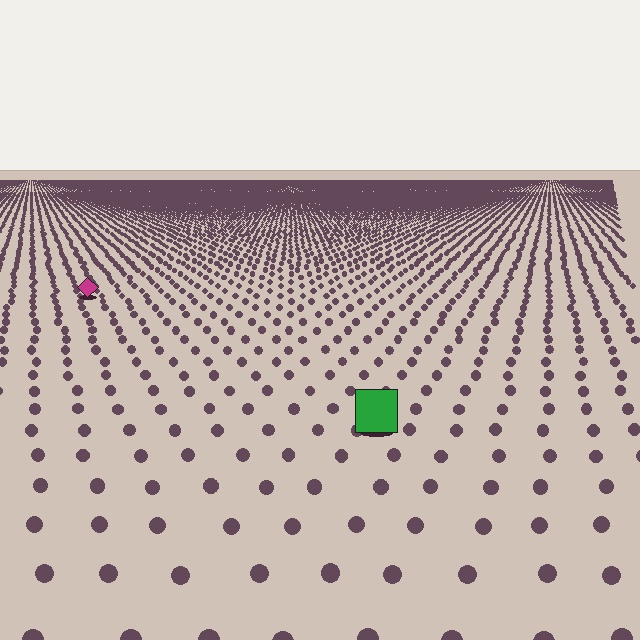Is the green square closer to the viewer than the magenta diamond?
Yes. The green square is closer — you can tell from the texture gradient: the ground texture is coarser near it.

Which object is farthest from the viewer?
The magenta diamond is farthest from the viewer. It appears smaller and the ground texture around it is denser.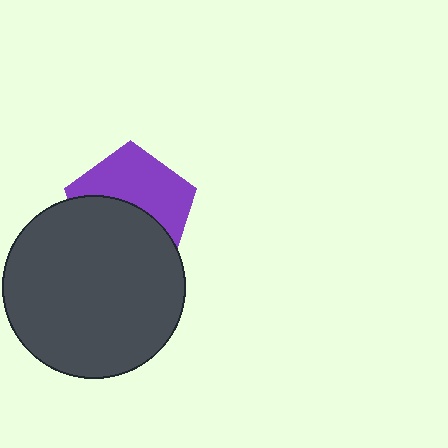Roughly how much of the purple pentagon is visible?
About half of it is visible (roughly 50%).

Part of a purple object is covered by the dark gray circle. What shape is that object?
It is a pentagon.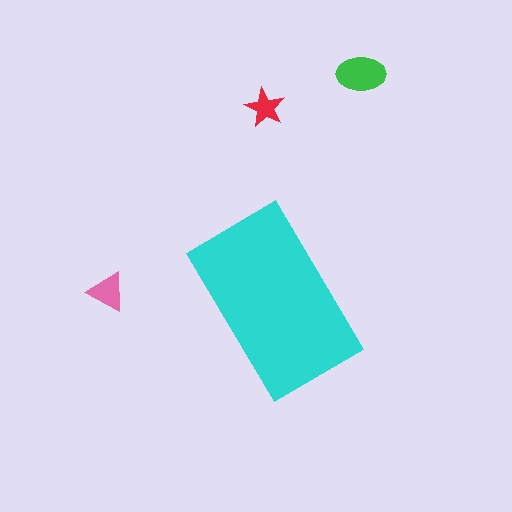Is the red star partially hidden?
No, the red star is fully visible.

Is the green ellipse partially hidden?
No, the green ellipse is fully visible.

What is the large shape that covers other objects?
A cyan rectangle.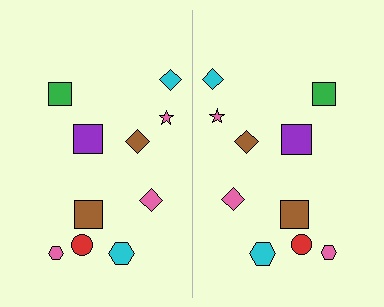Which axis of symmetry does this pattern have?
The pattern has a vertical axis of symmetry running through the center of the image.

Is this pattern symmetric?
Yes, this pattern has bilateral (reflection) symmetry.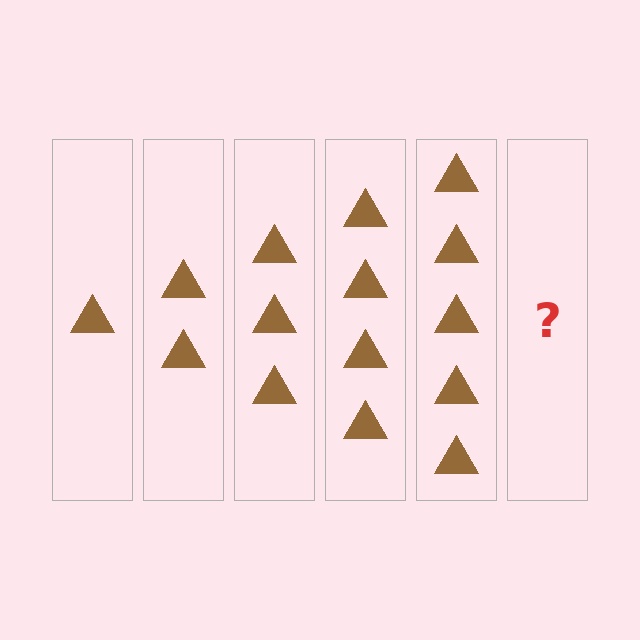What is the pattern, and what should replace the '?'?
The pattern is that each step adds one more triangle. The '?' should be 6 triangles.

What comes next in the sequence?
The next element should be 6 triangles.